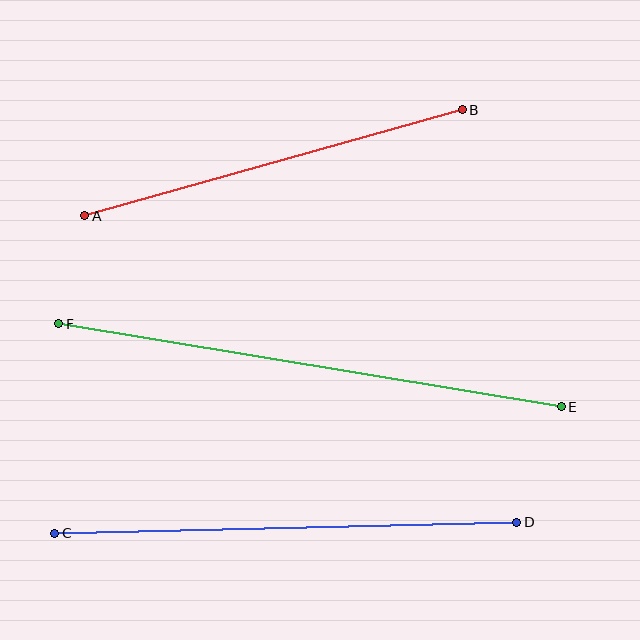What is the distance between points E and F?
The distance is approximately 509 pixels.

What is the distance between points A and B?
The distance is approximately 392 pixels.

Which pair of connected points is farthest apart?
Points E and F are farthest apart.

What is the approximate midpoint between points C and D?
The midpoint is at approximately (286, 528) pixels.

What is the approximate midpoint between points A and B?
The midpoint is at approximately (273, 163) pixels.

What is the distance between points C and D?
The distance is approximately 462 pixels.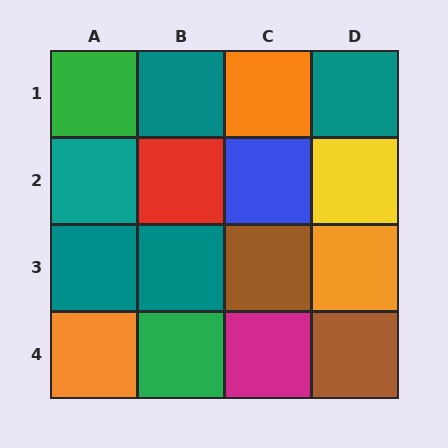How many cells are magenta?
1 cell is magenta.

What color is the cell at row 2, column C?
Blue.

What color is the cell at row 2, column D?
Yellow.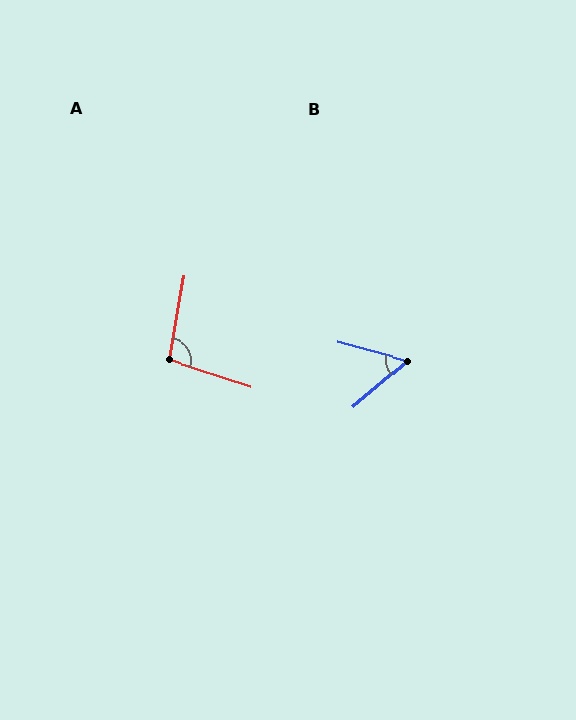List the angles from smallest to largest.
B (55°), A (98°).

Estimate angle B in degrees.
Approximately 55 degrees.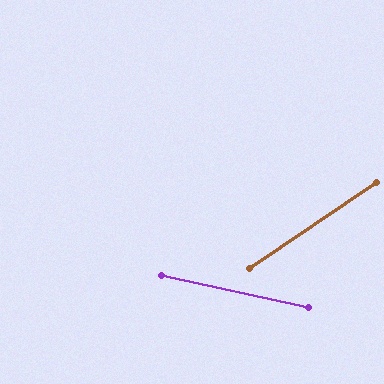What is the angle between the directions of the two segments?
Approximately 47 degrees.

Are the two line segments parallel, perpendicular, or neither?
Neither parallel nor perpendicular — they differ by about 47°.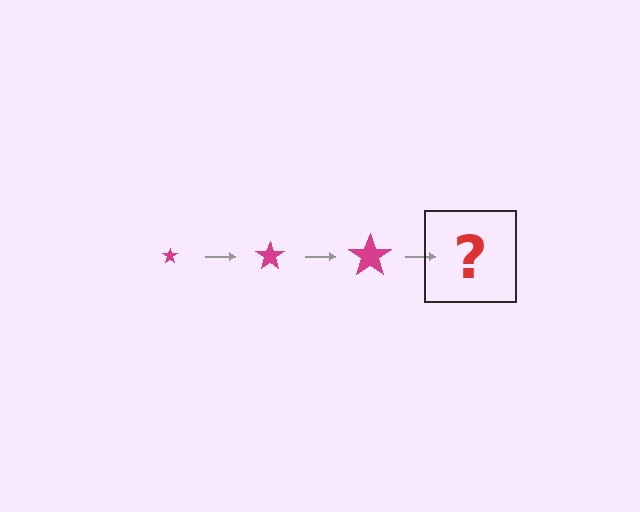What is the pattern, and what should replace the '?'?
The pattern is that the star gets progressively larger each step. The '?' should be a magenta star, larger than the previous one.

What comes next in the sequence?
The next element should be a magenta star, larger than the previous one.